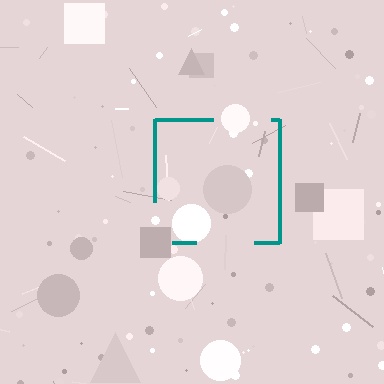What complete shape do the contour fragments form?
The contour fragments form a square.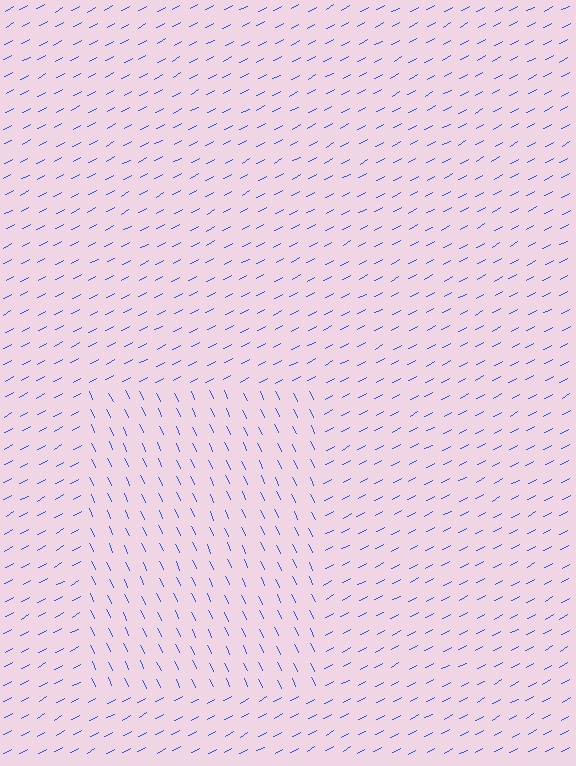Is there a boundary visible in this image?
Yes, there is a texture boundary formed by a change in line orientation.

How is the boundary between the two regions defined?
The boundary is defined purely by a change in line orientation (approximately 87 degrees difference). All lines are the same color and thickness.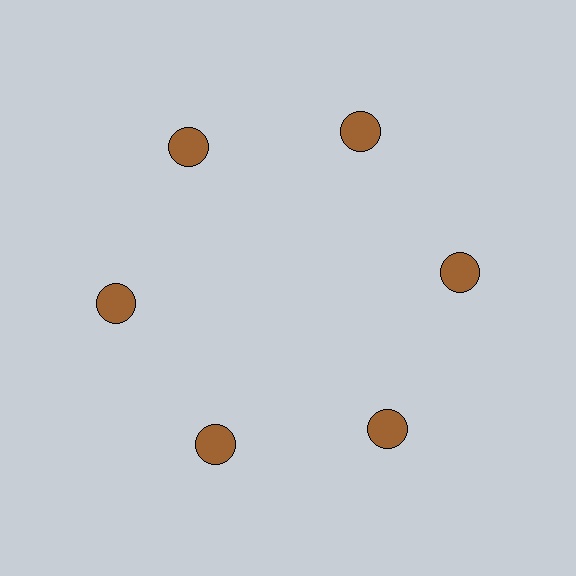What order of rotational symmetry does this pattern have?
This pattern has 6-fold rotational symmetry.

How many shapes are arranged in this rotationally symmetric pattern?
There are 6 shapes, arranged in 6 groups of 1.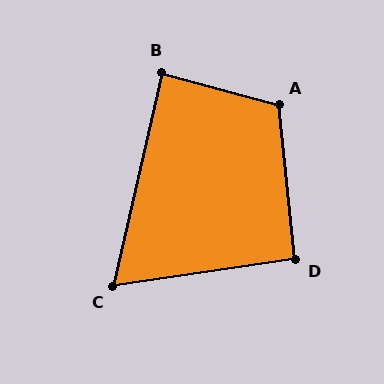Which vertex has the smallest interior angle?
C, at approximately 69 degrees.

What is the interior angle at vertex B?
Approximately 88 degrees (approximately right).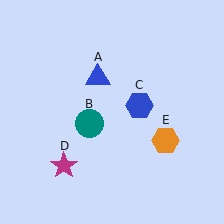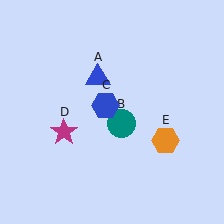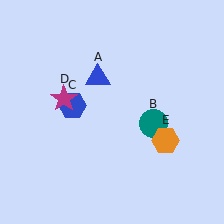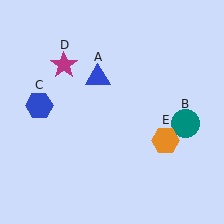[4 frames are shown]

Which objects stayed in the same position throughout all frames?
Blue triangle (object A) and orange hexagon (object E) remained stationary.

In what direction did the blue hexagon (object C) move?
The blue hexagon (object C) moved left.